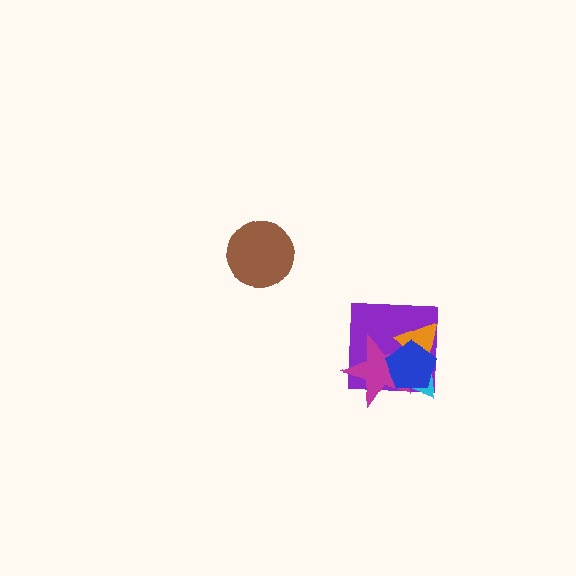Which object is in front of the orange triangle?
The blue pentagon is in front of the orange triangle.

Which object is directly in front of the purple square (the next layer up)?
The cyan triangle is directly in front of the purple square.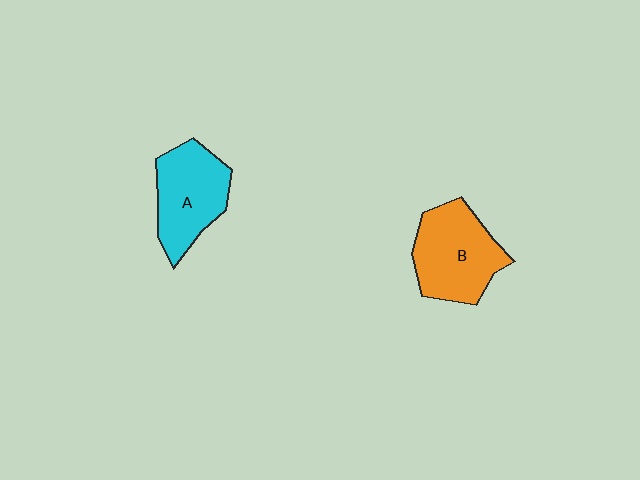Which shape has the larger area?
Shape B (orange).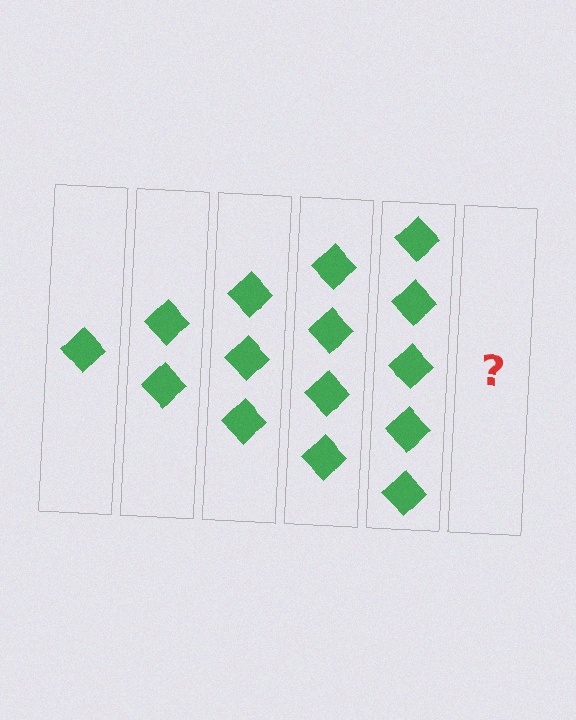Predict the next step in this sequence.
The next step is 6 diamonds.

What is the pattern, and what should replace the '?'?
The pattern is that each step adds one more diamond. The '?' should be 6 diamonds.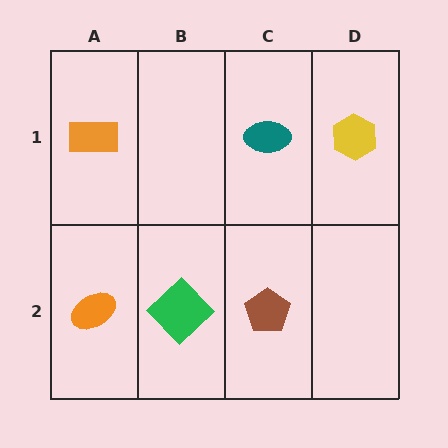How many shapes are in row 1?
3 shapes.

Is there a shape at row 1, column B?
No, that cell is empty.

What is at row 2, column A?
An orange ellipse.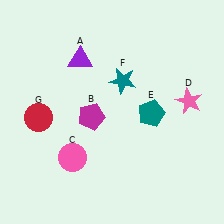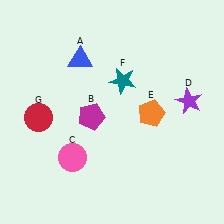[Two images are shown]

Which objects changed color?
A changed from purple to blue. D changed from pink to purple. E changed from teal to orange.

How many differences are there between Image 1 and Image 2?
There are 3 differences between the two images.